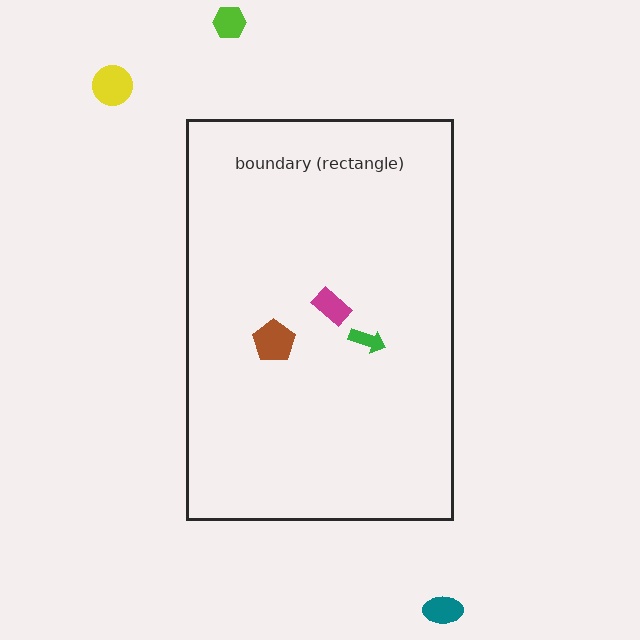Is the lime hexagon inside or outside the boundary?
Outside.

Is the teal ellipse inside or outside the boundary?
Outside.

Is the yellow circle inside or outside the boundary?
Outside.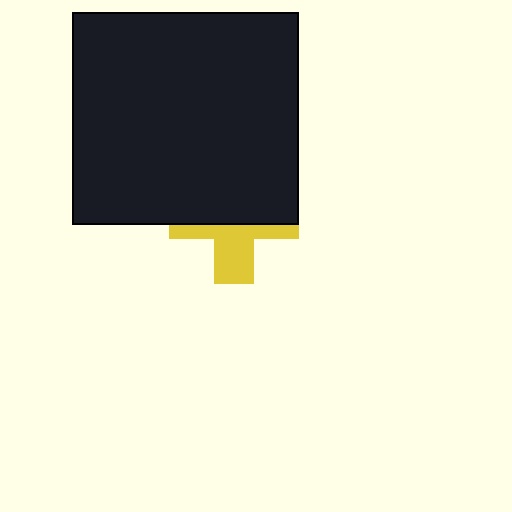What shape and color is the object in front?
The object in front is a black rectangle.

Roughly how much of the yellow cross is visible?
A small part of it is visible (roughly 41%).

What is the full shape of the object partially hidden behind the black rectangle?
The partially hidden object is a yellow cross.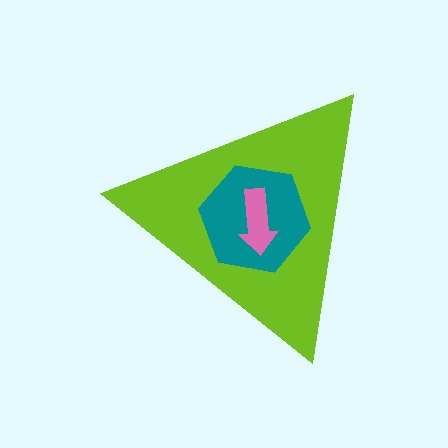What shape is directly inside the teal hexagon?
The pink arrow.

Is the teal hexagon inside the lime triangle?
Yes.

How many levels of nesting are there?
3.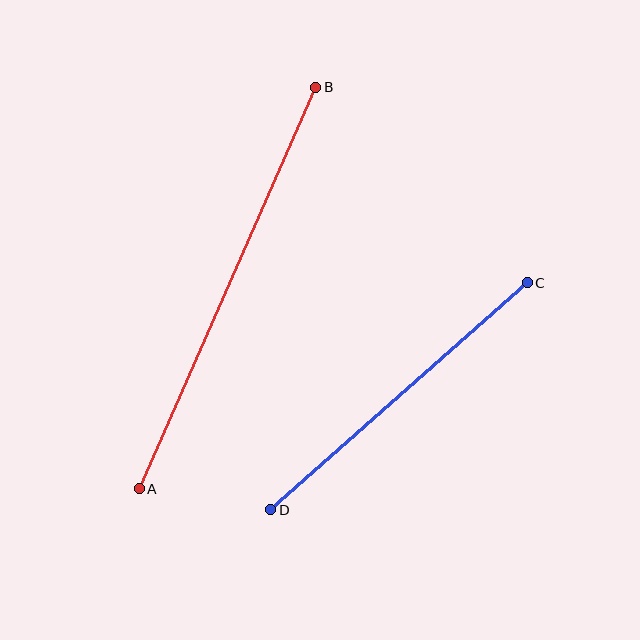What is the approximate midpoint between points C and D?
The midpoint is at approximately (399, 396) pixels.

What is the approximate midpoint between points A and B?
The midpoint is at approximately (228, 288) pixels.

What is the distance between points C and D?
The distance is approximately 342 pixels.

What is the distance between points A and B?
The distance is approximately 439 pixels.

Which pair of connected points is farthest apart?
Points A and B are farthest apart.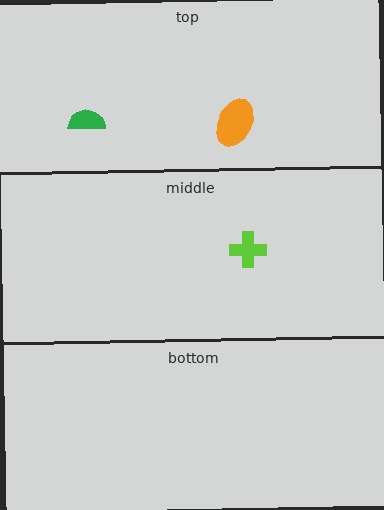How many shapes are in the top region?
2.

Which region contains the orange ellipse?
The top region.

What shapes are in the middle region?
The lime cross.